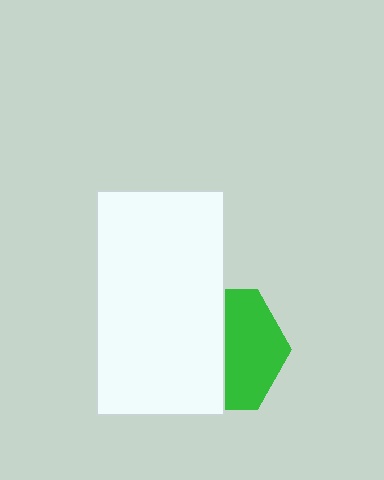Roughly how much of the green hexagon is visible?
About half of it is visible (roughly 47%).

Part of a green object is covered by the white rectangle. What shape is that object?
It is a hexagon.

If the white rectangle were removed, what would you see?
You would see the complete green hexagon.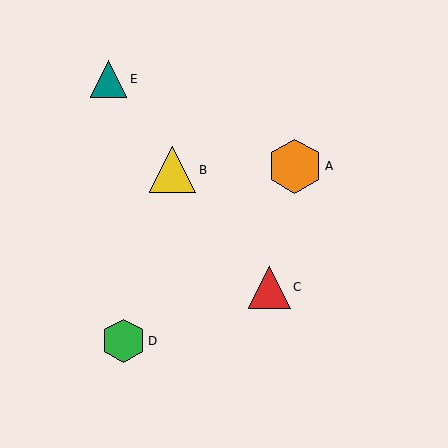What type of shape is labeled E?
Shape E is a teal triangle.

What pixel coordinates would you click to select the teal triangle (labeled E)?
Click at (109, 79) to select the teal triangle E.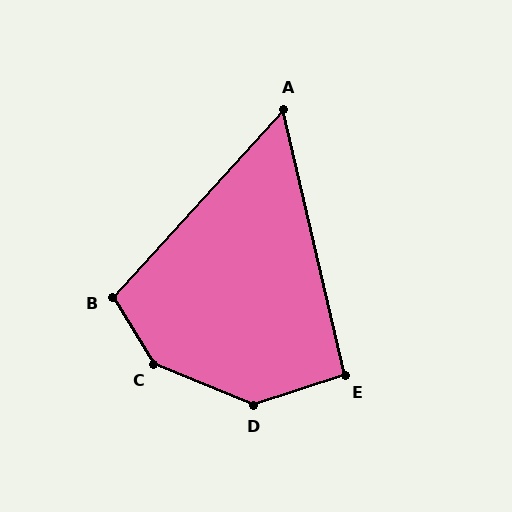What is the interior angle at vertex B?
Approximately 106 degrees (obtuse).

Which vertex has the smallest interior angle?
A, at approximately 55 degrees.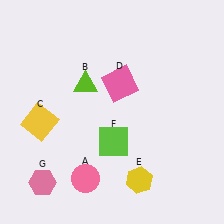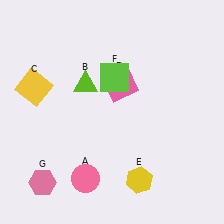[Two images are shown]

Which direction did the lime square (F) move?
The lime square (F) moved up.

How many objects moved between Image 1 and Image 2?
2 objects moved between the two images.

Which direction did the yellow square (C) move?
The yellow square (C) moved up.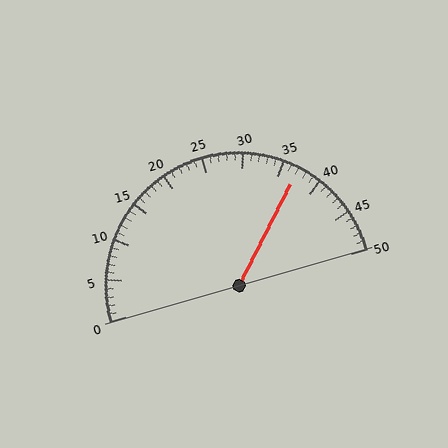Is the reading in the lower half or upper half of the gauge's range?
The reading is in the upper half of the range (0 to 50).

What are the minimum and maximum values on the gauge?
The gauge ranges from 0 to 50.